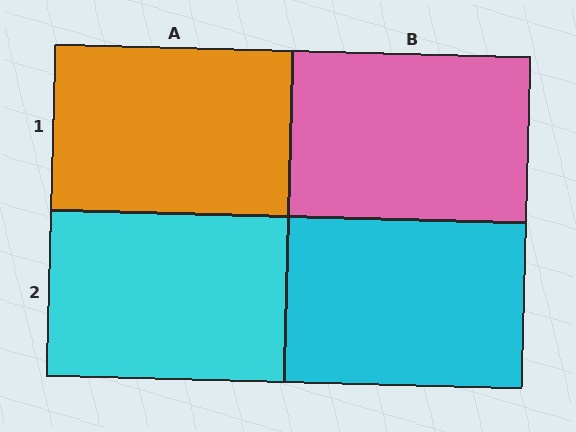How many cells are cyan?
2 cells are cyan.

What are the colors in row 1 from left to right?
Orange, pink.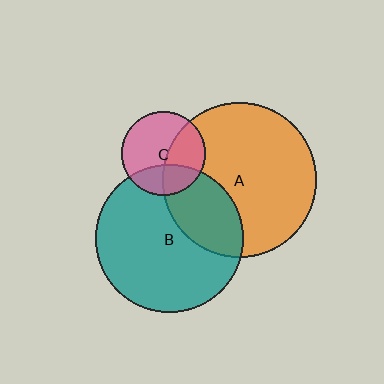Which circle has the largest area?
Circle A (orange).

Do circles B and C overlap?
Yes.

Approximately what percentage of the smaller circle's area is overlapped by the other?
Approximately 30%.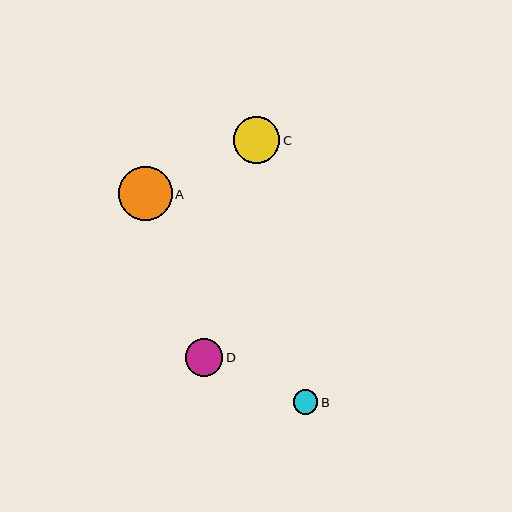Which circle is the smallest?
Circle B is the smallest with a size of approximately 24 pixels.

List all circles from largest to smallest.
From largest to smallest: A, C, D, B.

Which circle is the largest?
Circle A is the largest with a size of approximately 54 pixels.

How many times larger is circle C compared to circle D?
Circle C is approximately 1.2 times the size of circle D.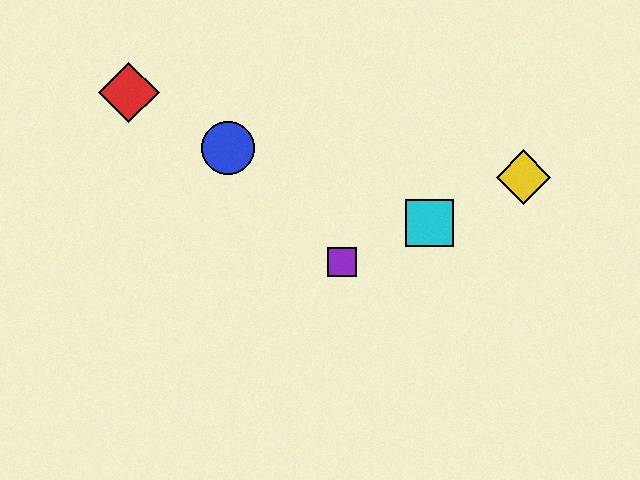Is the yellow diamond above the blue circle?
No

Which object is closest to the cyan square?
The purple square is closest to the cyan square.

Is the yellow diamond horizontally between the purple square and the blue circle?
No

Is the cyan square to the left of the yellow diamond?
Yes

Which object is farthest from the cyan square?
The red diamond is farthest from the cyan square.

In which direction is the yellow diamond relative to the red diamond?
The yellow diamond is to the right of the red diamond.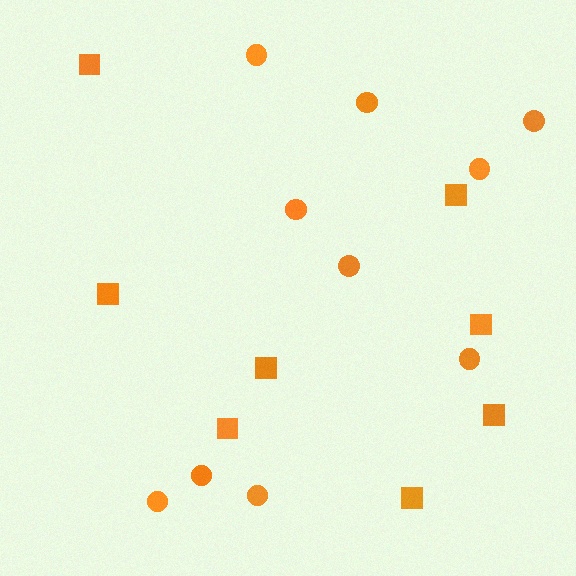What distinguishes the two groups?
There are 2 groups: one group of circles (10) and one group of squares (8).